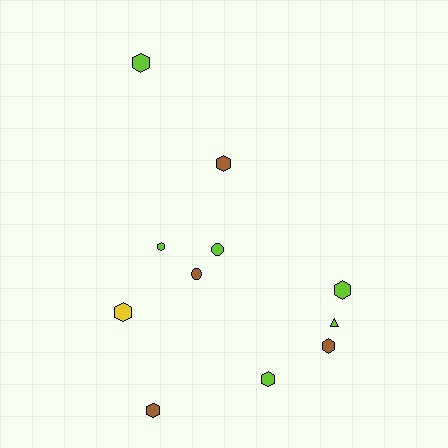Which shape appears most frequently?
Hexagon, with 8 objects.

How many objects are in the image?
There are 11 objects.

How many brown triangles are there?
There are no brown triangles.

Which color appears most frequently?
Lime, with 6 objects.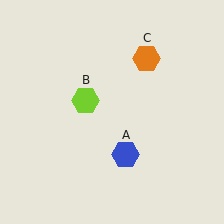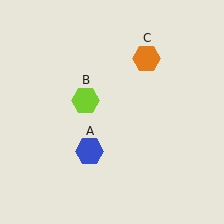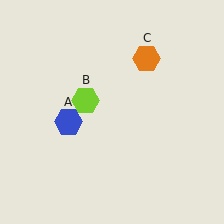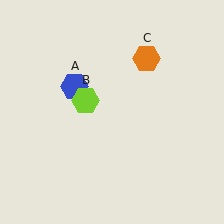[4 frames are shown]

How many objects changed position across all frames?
1 object changed position: blue hexagon (object A).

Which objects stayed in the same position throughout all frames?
Lime hexagon (object B) and orange hexagon (object C) remained stationary.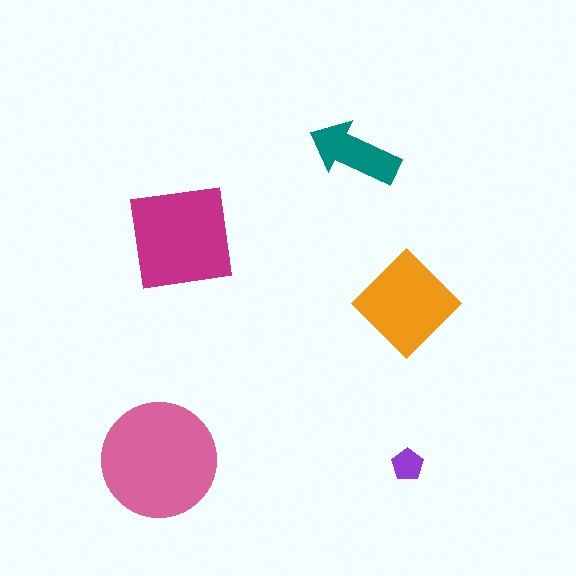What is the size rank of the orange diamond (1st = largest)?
3rd.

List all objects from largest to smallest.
The pink circle, the magenta square, the orange diamond, the teal arrow, the purple pentagon.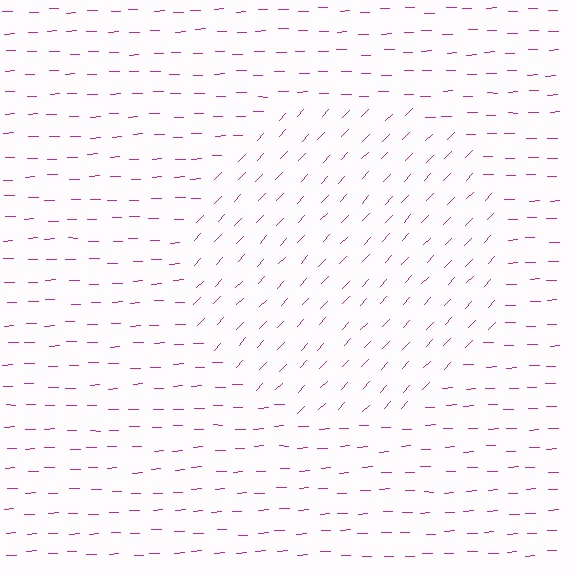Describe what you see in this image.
The image is filled with small magenta line segments. A circle region in the image has lines oriented differently from the surrounding lines, creating a visible texture boundary.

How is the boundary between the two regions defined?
The boundary is defined purely by a change in line orientation (approximately 45 degrees difference). All lines are the same color and thickness.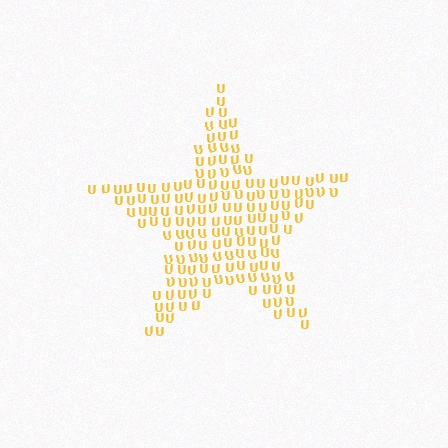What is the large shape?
The large shape is a star.